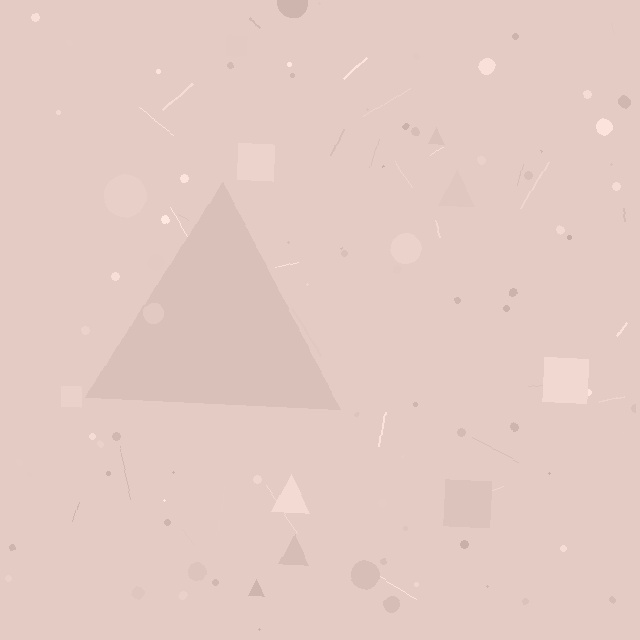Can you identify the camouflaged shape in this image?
The camouflaged shape is a triangle.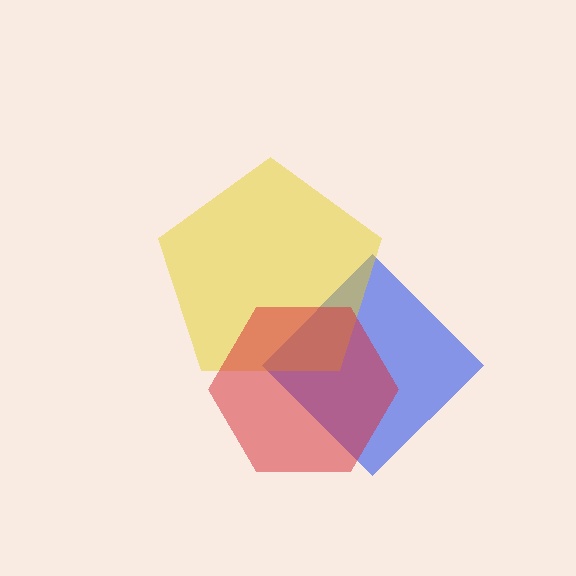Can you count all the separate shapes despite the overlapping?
Yes, there are 3 separate shapes.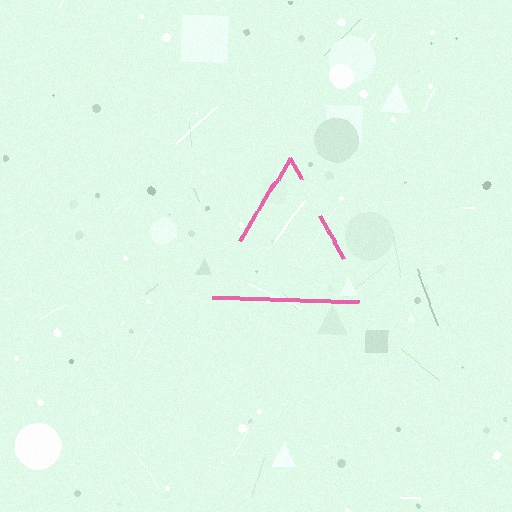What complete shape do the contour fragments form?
The contour fragments form a triangle.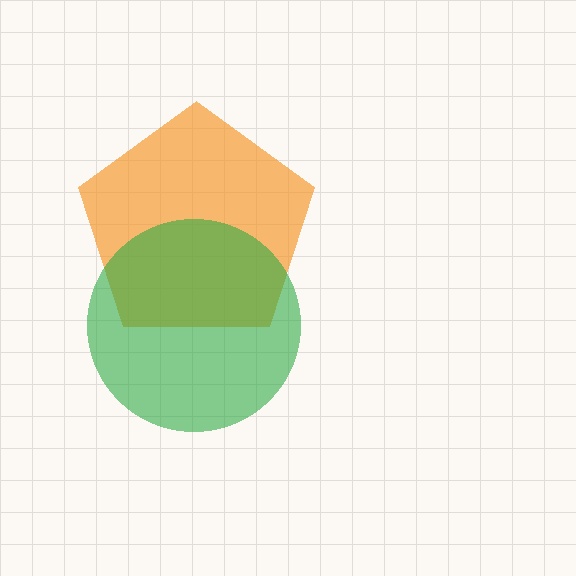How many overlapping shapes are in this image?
There are 2 overlapping shapes in the image.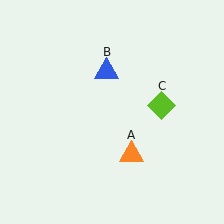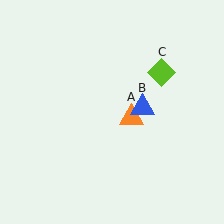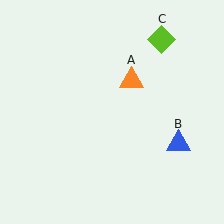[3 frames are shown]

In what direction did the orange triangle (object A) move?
The orange triangle (object A) moved up.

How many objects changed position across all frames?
3 objects changed position: orange triangle (object A), blue triangle (object B), lime diamond (object C).